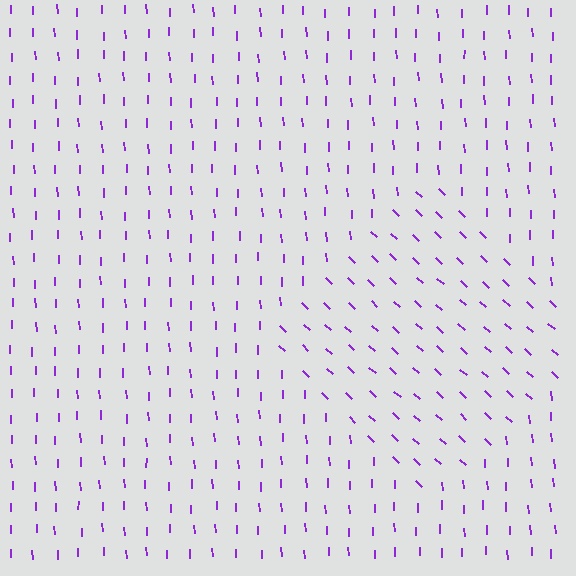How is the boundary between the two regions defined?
The boundary is defined purely by a change in line orientation (approximately 45 degrees difference). All lines are the same color and thickness.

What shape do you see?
I see a diamond.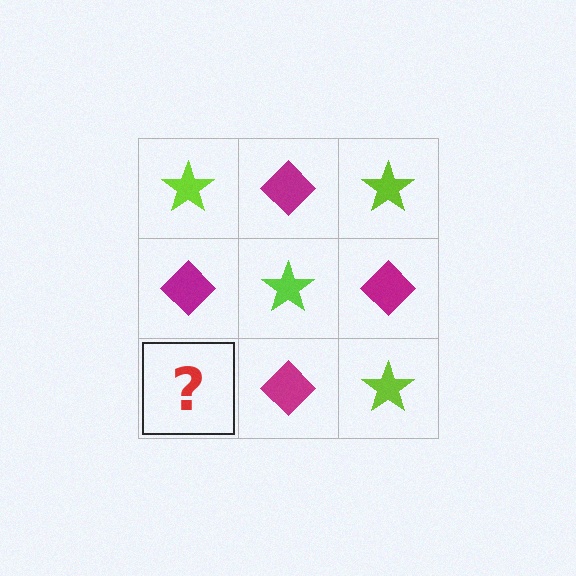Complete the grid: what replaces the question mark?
The question mark should be replaced with a lime star.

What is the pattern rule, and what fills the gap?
The rule is that it alternates lime star and magenta diamond in a checkerboard pattern. The gap should be filled with a lime star.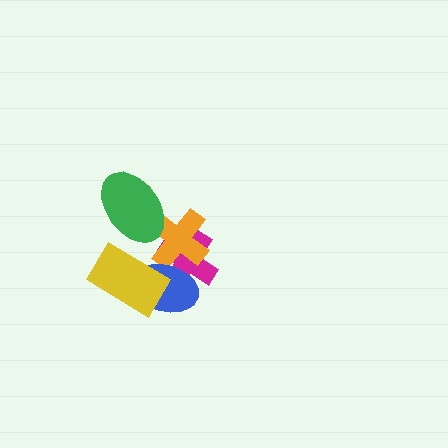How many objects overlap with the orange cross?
3 objects overlap with the orange cross.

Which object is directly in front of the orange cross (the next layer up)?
The green ellipse is directly in front of the orange cross.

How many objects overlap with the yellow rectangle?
1 object overlaps with the yellow rectangle.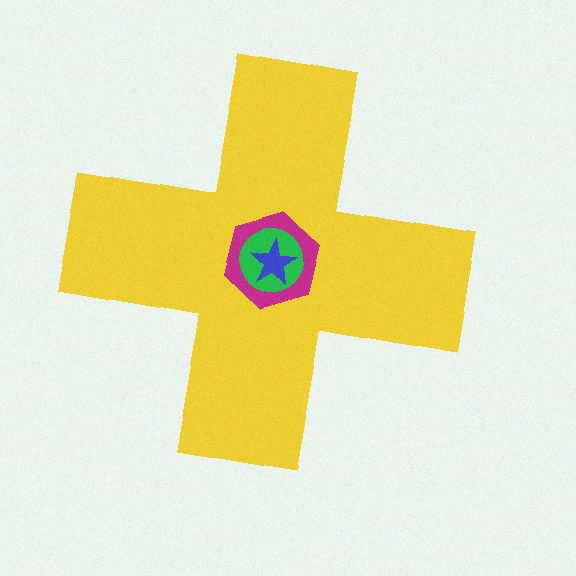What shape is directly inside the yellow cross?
The magenta hexagon.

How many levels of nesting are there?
4.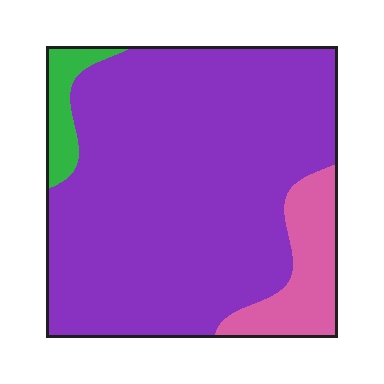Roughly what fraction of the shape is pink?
Pink takes up less than a quarter of the shape.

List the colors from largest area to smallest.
From largest to smallest: purple, pink, green.